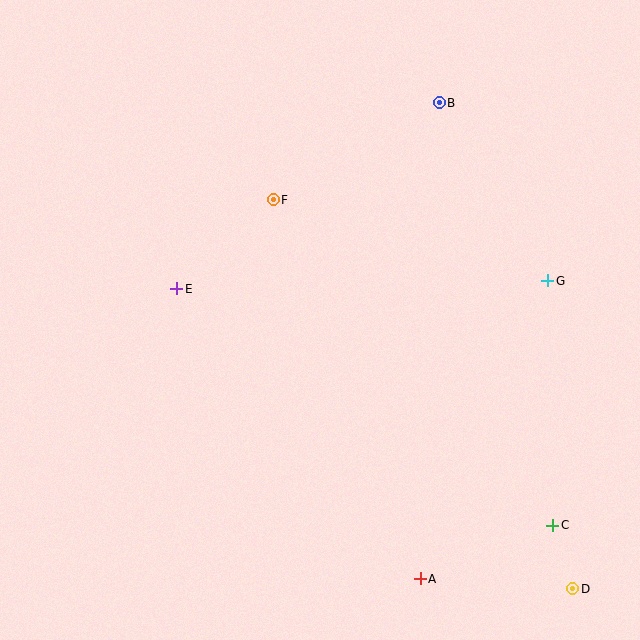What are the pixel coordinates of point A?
Point A is at (420, 579).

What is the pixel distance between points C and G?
The distance between C and G is 244 pixels.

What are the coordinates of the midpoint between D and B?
The midpoint between D and B is at (506, 346).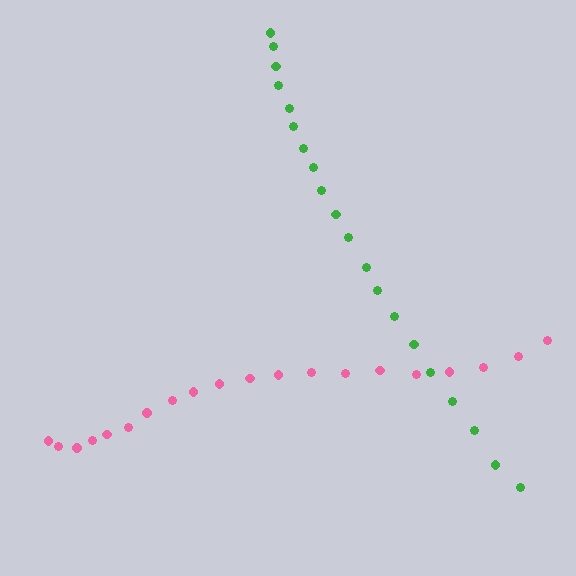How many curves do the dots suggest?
There are 2 distinct paths.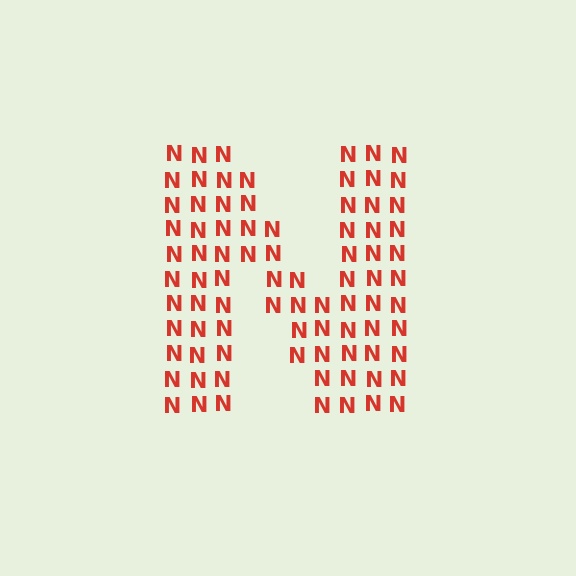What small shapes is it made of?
It is made of small letter N's.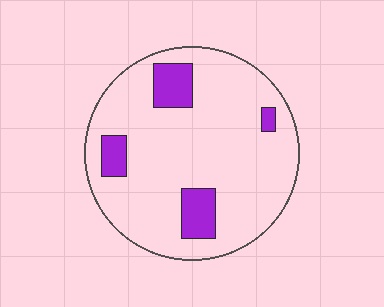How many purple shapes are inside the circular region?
4.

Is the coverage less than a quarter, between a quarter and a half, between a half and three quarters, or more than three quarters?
Less than a quarter.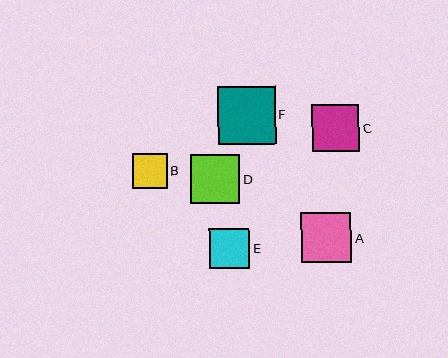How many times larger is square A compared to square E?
Square A is approximately 1.2 times the size of square E.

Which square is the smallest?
Square B is the smallest with a size of approximately 35 pixels.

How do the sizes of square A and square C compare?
Square A and square C are approximately the same size.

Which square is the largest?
Square F is the largest with a size of approximately 58 pixels.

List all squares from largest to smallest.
From largest to smallest: F, A, D, C, E, B.